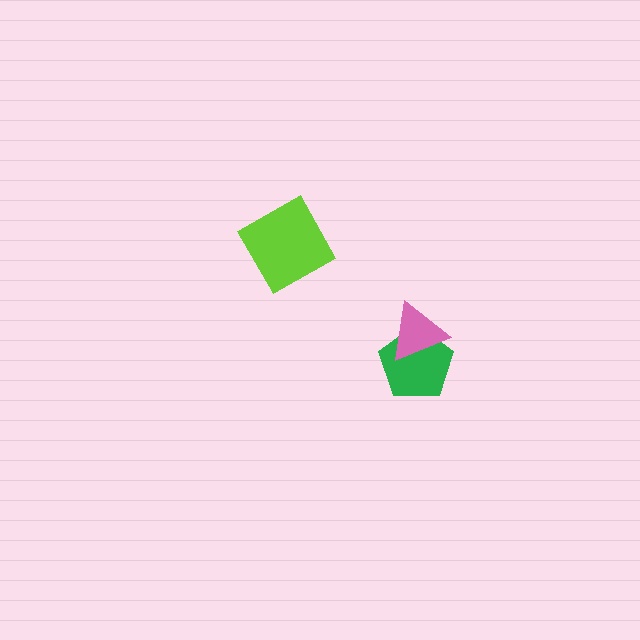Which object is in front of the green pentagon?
The pink triangle is in front of the green pentagon.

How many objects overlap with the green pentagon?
1 object overlaps with the green pentagon.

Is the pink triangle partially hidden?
No, no other shape covers it.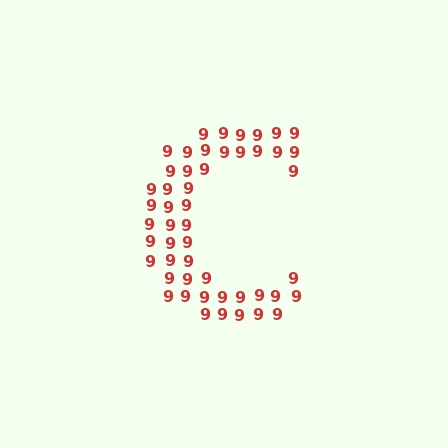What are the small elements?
The small elements are digit 9's.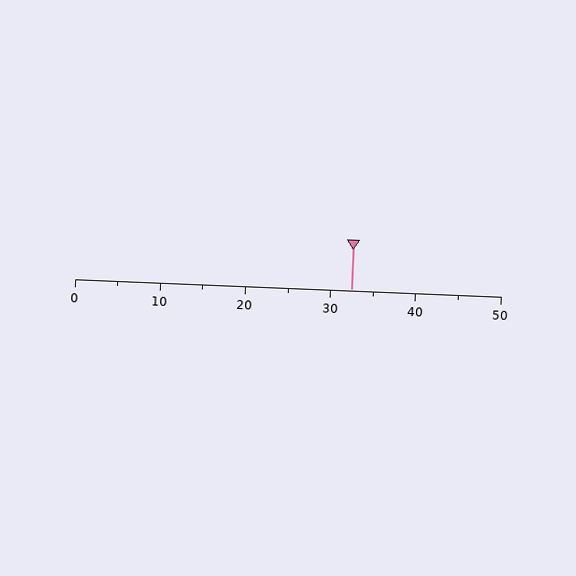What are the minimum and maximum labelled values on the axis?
The axis runs from 0 to 50.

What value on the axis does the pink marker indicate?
The marker indicates approximately 32.5.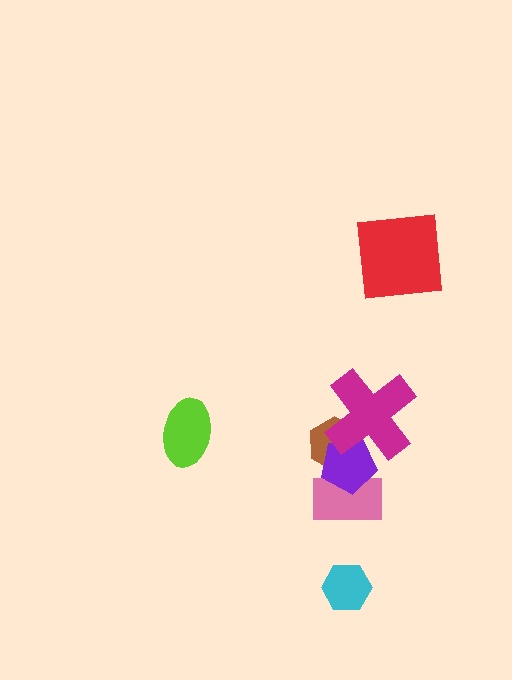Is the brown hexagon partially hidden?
Yes, it is partially covered by another shape.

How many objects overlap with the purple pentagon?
3 objects overlap with the purple pentagon.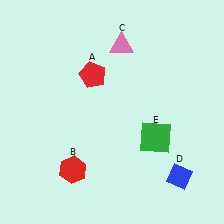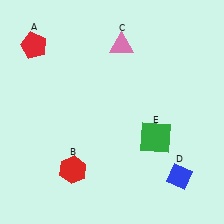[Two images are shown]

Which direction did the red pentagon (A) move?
The red pentagon (A) moved left.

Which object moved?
The red pentagon (A) moved left.